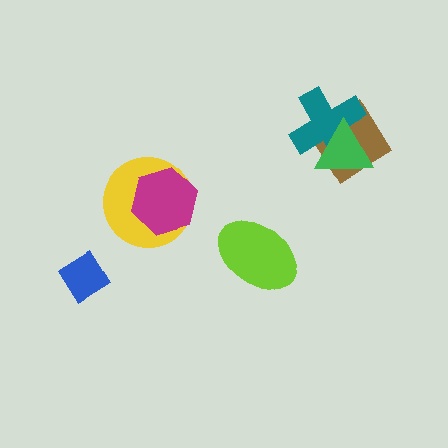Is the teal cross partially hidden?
Yes, it is partially covered by another shape.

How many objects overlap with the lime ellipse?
0 objects overlap with the lime ellipse.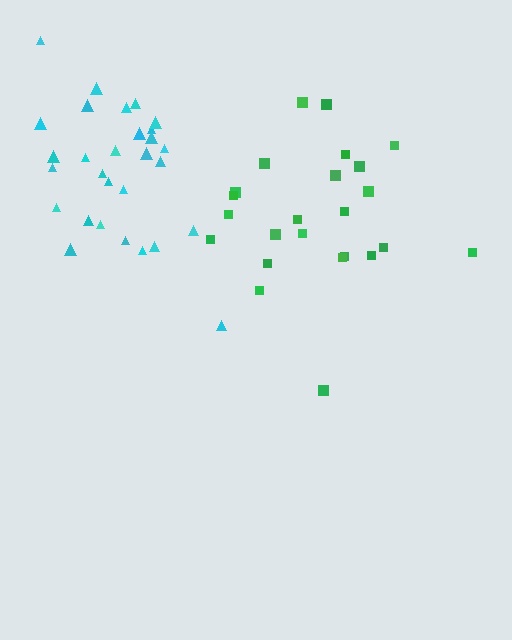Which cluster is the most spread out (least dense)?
Green.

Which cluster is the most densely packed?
Cyan.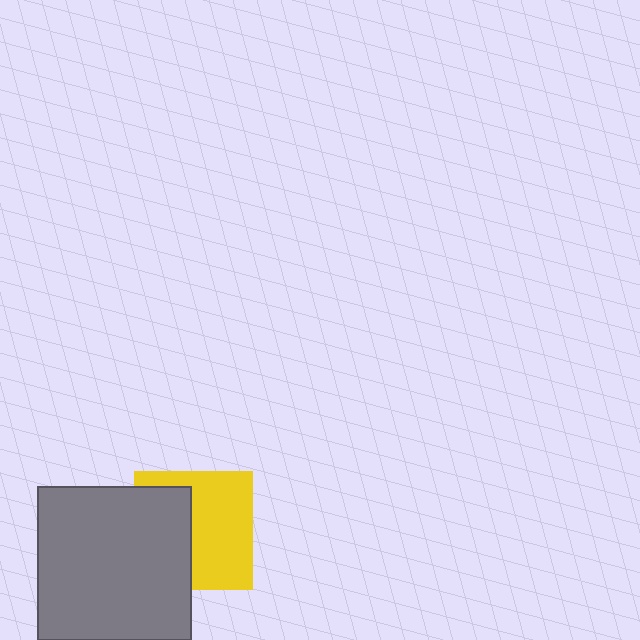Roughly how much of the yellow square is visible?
About half of it is visible (roughly 57%).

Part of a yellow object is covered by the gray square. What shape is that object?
It is a square.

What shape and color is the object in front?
The object in front is a gray square.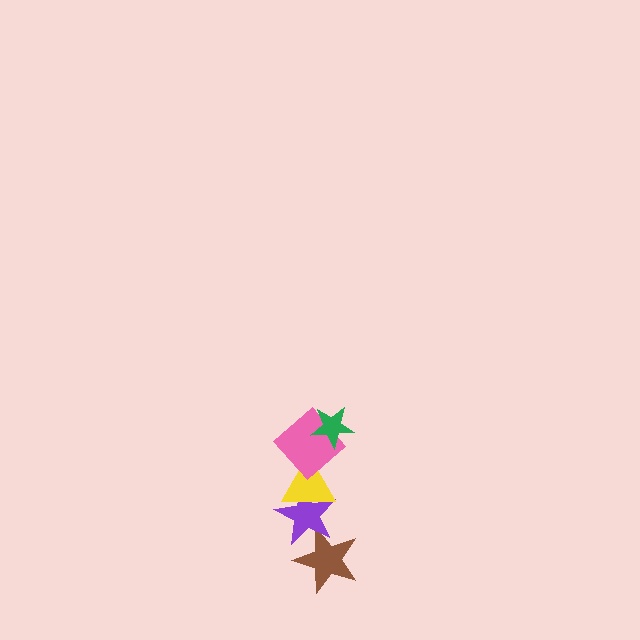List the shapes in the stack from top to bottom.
From top to bottom: the green star, the pink diamond, the yellow triangle, the purple star, the brown star.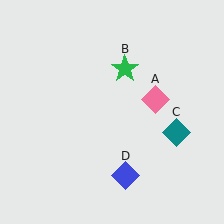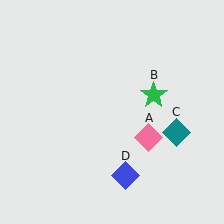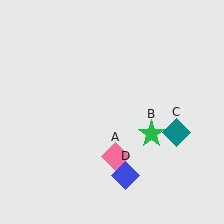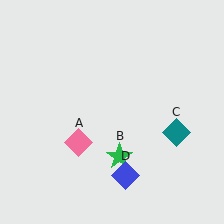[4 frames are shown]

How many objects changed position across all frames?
2 objects changed position: pink diamond (object A), green star (object B).